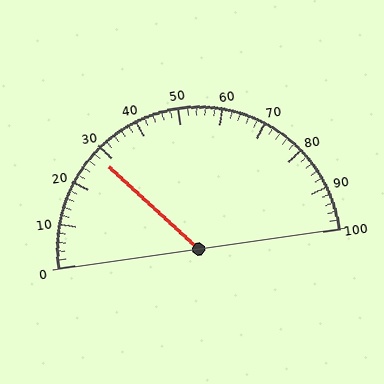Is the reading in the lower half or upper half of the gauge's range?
The reading is in the lower half of the range (0 to 100).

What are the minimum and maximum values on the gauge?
The gauge ranges from 0 to 100.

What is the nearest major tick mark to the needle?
The nearest major tick mark is 30.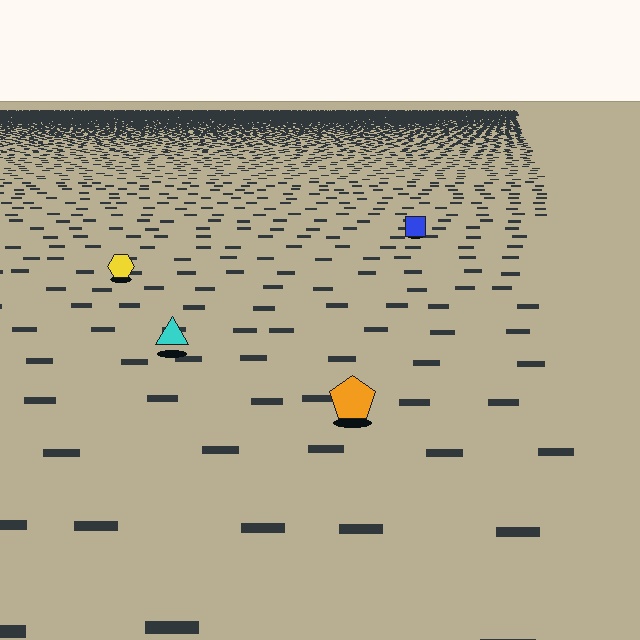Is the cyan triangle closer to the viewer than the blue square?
Yes. The cyan triangle is closer — you can tell from the texture gradient: the ground texture is coarser near it.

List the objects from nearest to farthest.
From nearest to farthest: the orange pentagon, the cyan triangle, the yellow hexagon, the blue square.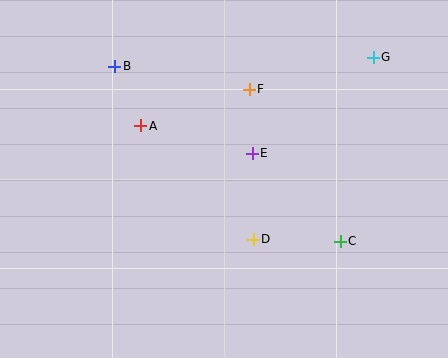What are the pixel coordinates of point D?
Point D is at (253, 239).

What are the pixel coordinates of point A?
Point A is at (141, 126).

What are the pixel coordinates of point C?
Point C is at (340, 241).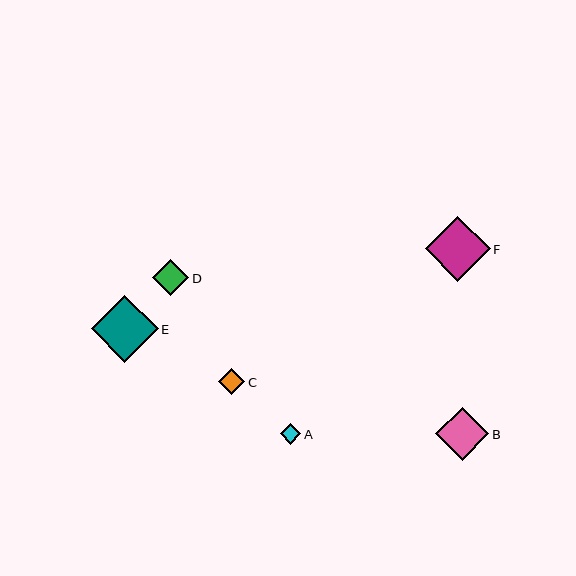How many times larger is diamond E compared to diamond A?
Diamond E is approximately 3.2 times the size of diamond A.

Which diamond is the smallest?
Diamond A is the smallest with a size of approximately 21 pixels.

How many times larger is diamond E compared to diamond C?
Diamond E is approximately 2.6 times the size of diamond C.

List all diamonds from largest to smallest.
From largest to smallest: E, F, B, D, C, A.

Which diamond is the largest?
Diamond E is the largest with a size of approximately 67 pixels.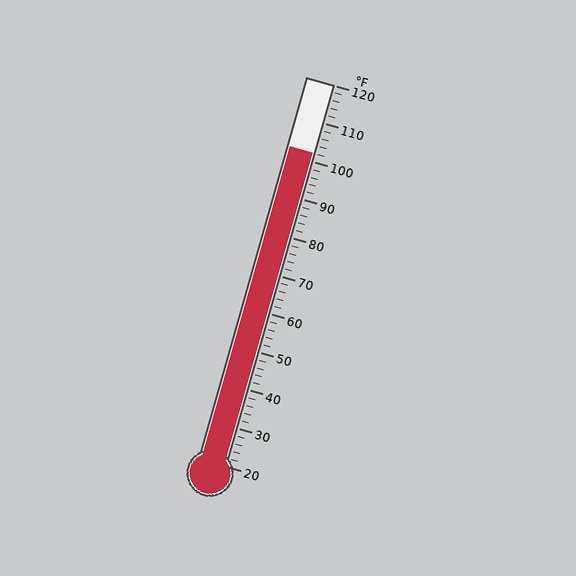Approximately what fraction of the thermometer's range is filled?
The thermometer is filled to approximately 80% of its range.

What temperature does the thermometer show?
The thermometer shows approximately 102°F.